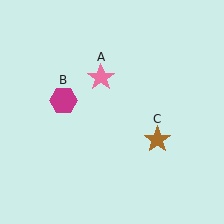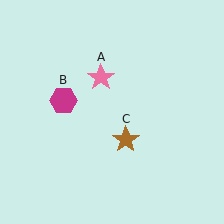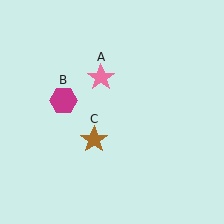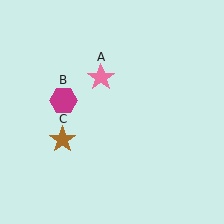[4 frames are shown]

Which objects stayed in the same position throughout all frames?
Pink star (object A) and magenta hexagon (object B) remained stationary.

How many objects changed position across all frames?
1 object changed position: brown star (object C).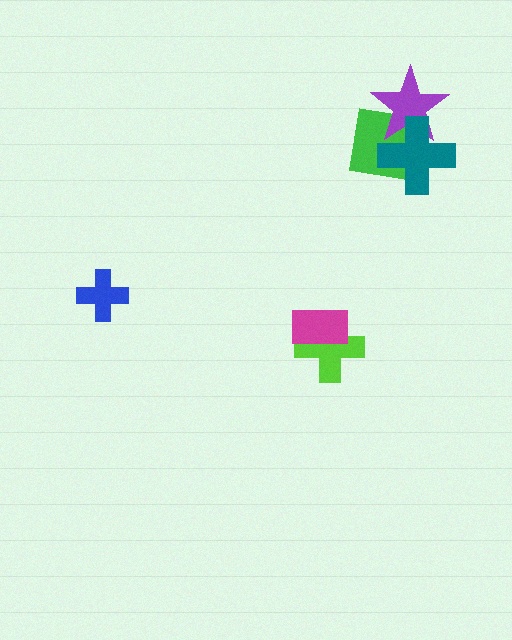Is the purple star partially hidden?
Yes, it is partially covered by another shape.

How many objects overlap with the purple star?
2 objects overlap with the purple star.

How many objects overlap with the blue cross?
0 objects overlap with the blue cross.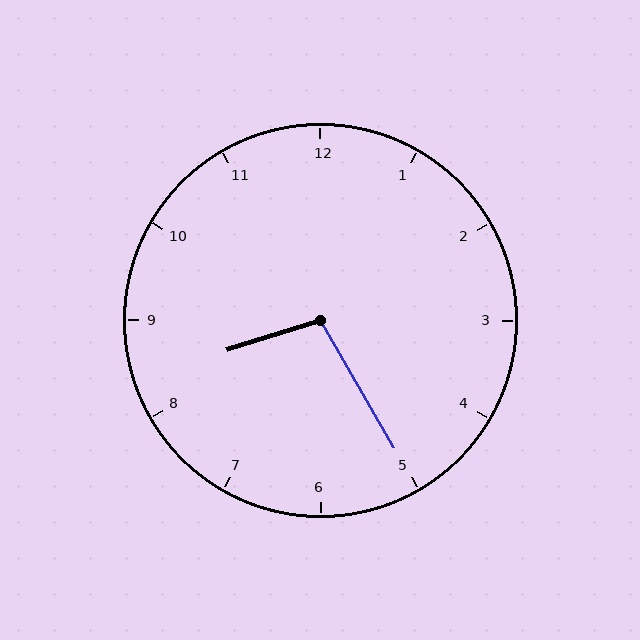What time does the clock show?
8:25.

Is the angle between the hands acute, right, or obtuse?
It is obtuse.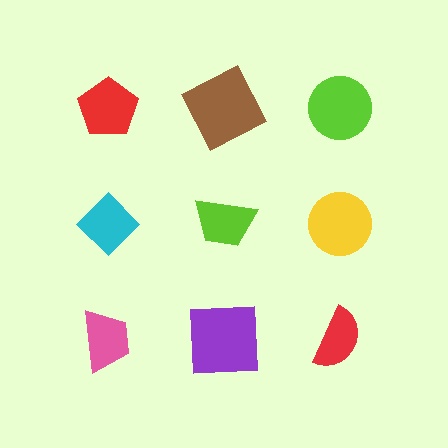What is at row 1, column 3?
A lime circle.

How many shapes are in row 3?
3 shapes.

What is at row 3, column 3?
A red semicircle.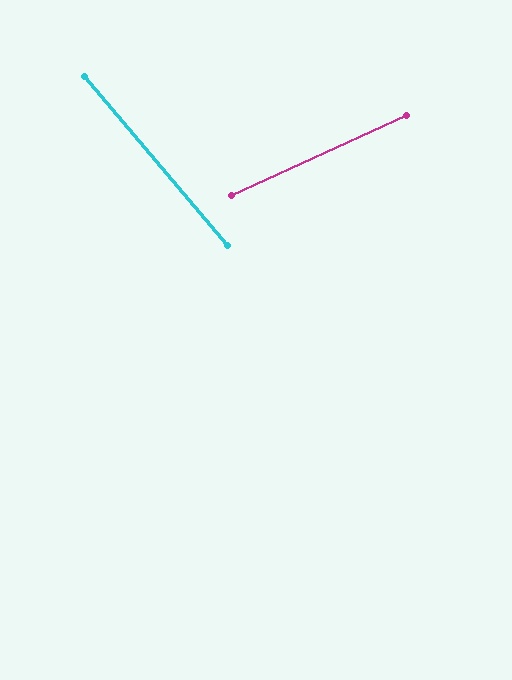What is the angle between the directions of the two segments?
Approximately 74 degrees.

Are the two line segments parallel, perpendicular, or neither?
Neither parallel nor perpendicular — they differ by about 74°.